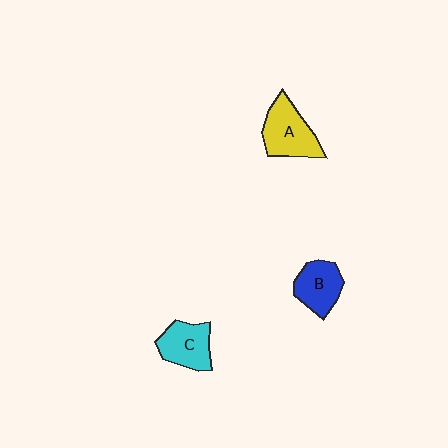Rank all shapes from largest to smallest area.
From largest to smallest: A (yellow), C (cyan), B (blue).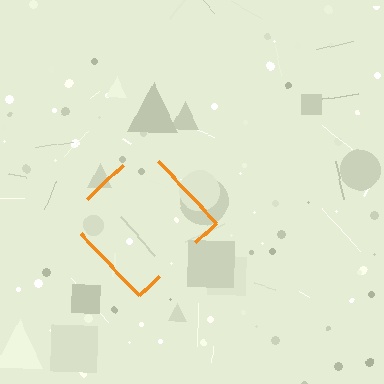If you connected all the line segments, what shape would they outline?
They would outline a diamond.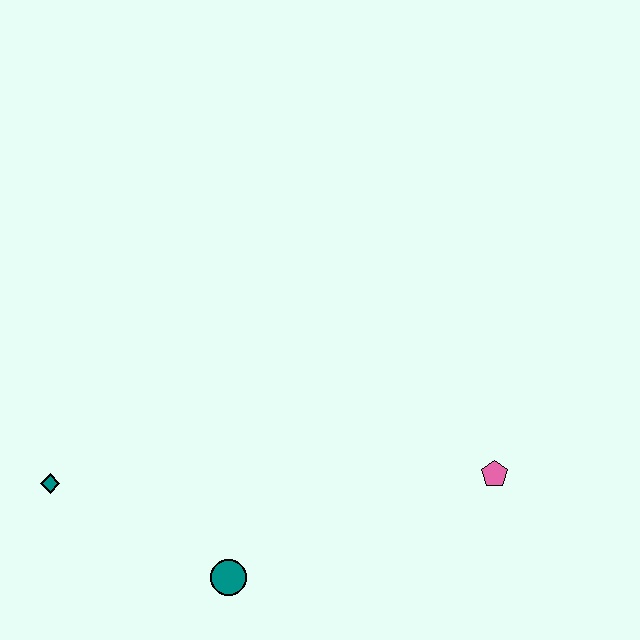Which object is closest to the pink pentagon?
The teal circle is closest to the pink pentagon.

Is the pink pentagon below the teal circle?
No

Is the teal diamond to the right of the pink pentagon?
No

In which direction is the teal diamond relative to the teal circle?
The teal diamond is to the left of the teal circle.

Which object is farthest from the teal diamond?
The pink pentagon is farthest from the teal diamond.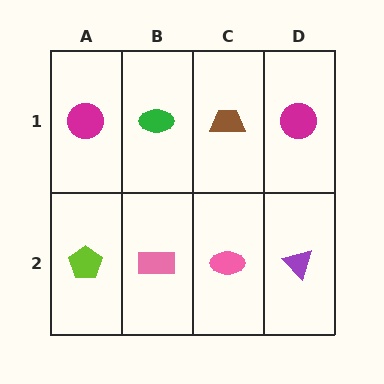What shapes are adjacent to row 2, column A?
A magenta circle (row 1, column A), a pink rectangle (row 2, column B).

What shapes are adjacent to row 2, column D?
A magenta circle (row 1, column D), a pink ellipse (row 2, column C).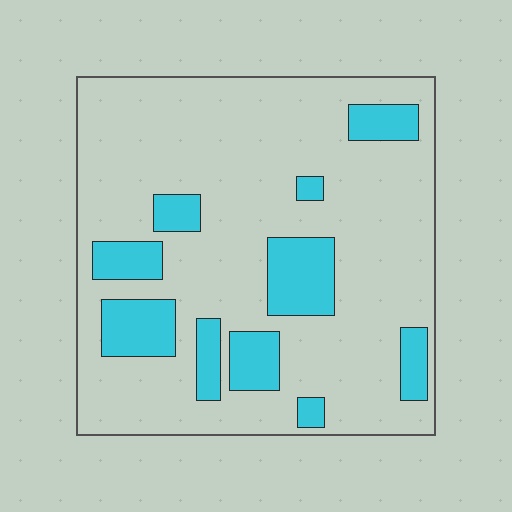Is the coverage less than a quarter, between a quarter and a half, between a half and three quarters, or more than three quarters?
Less than a quarter.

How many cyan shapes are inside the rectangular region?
10.